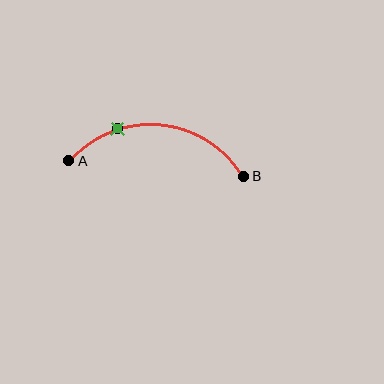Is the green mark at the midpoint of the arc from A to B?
No. The green mark lies on the arc but is closer to endpoint A. The arc midpoint would be at the point on the curve equidistant along the arc from both A and B.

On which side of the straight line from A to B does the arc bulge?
The arc bulges above the straight line connecting A and B.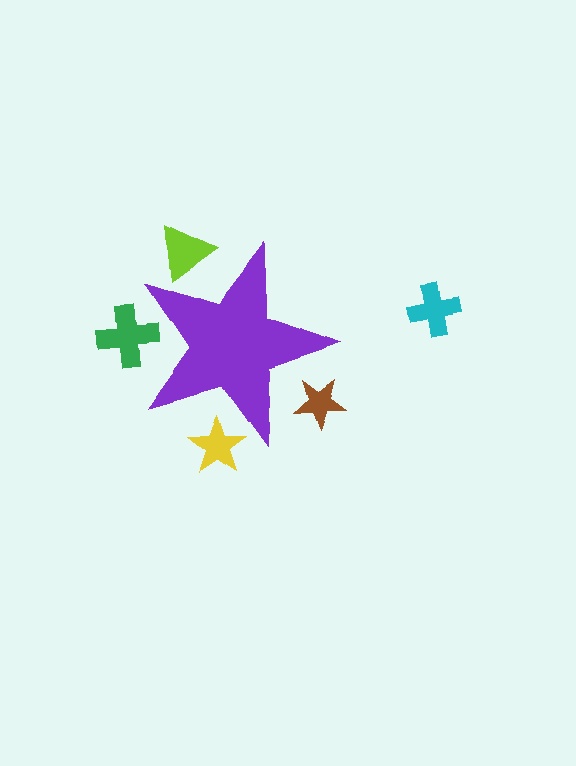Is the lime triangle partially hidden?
Yes, the lime triangle is partially hidden behind the purple star.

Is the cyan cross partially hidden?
No, the cyan cross is fully visible.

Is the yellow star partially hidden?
Yes, the yellow star is partially hidden behind the purple star.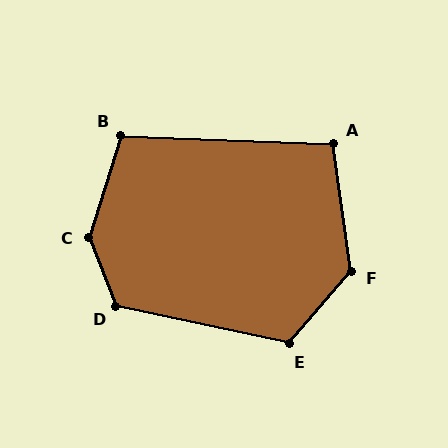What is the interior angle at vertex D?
Approximately 123 degrees (obtuse).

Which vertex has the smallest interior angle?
A, at approximately 100 degrees.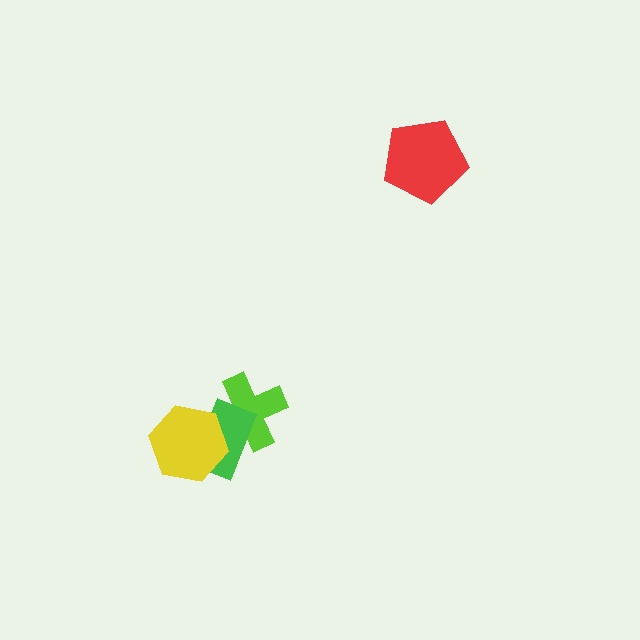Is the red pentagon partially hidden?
No, no other shape covers it.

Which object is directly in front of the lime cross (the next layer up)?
The green rectangle is directly in front of the lime cross.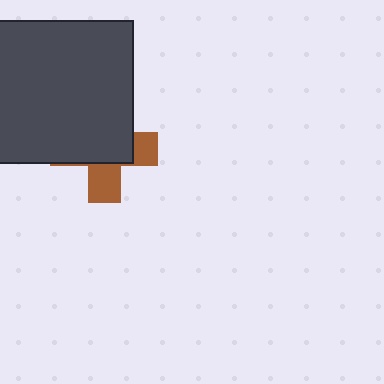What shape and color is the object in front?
The object in front is a dark gray square.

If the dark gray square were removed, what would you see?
You would see the complete brown cross.